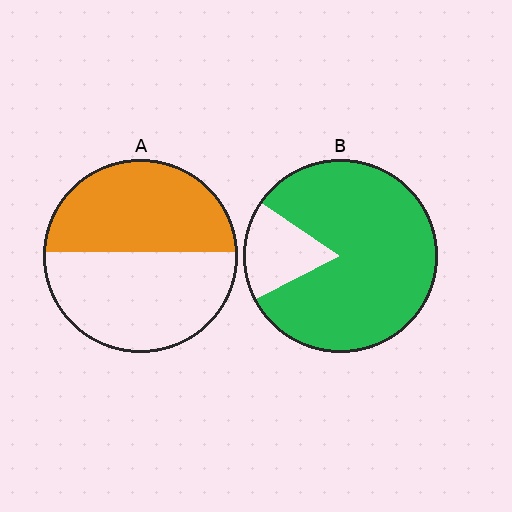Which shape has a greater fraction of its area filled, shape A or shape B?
Shape B.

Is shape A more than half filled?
Roughly half.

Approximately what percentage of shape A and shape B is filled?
A is approximately 45% and B is approximately 85%.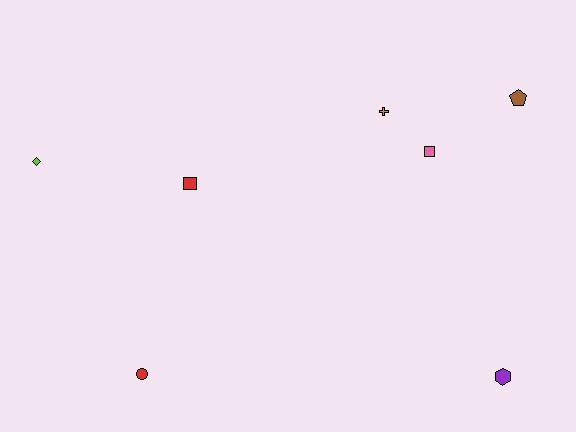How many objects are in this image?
There are 7 objects.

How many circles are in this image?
There is 1 circle.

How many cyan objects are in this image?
There are no cyan objects.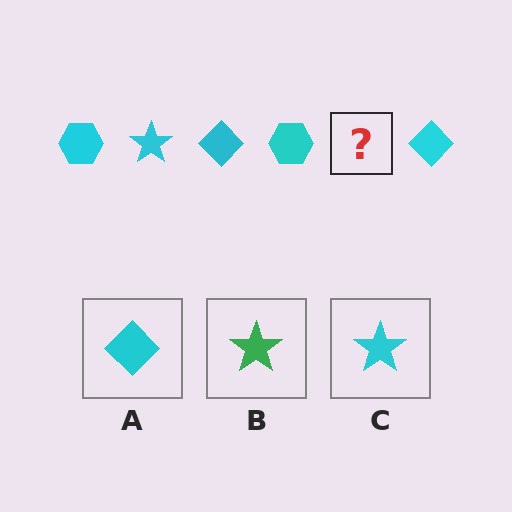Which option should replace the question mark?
Option C.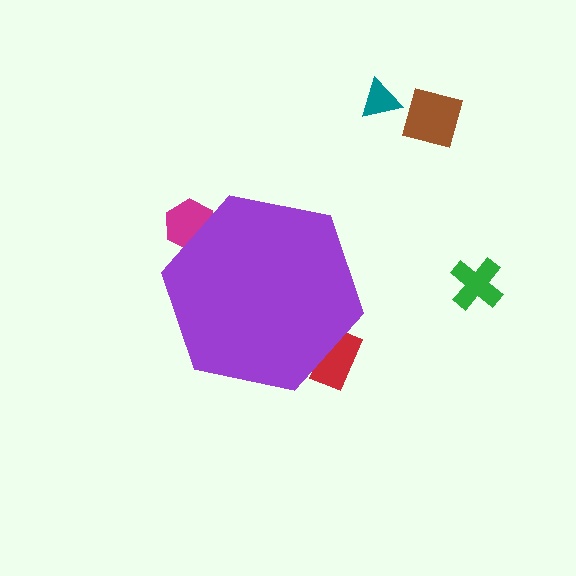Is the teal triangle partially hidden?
No, the teal triangle is fully visible.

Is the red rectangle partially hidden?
Yes, the red rectangle is partially hidden behind the purple hexagon.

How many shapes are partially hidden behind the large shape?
2 shapes are partially hidden.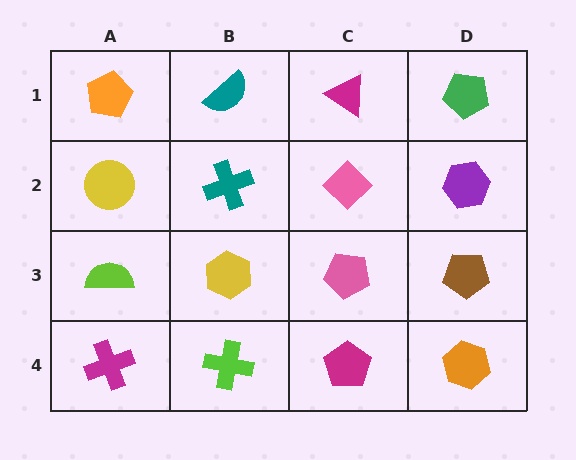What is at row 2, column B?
A teal cross.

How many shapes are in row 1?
4 shapes.